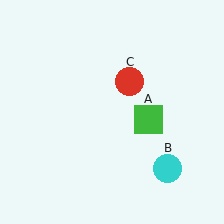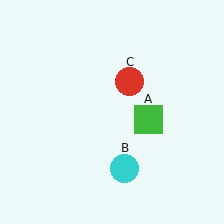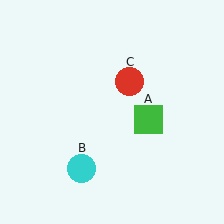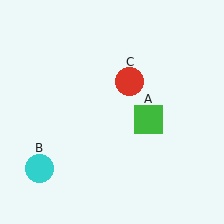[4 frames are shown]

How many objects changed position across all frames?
1 object changed position: cyan circle (object B).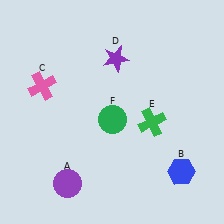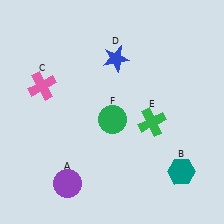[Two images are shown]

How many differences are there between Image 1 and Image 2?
There are 2 differences between the two images.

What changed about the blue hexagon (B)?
In Image 1, B is blue. In Image 2, it changed to teal.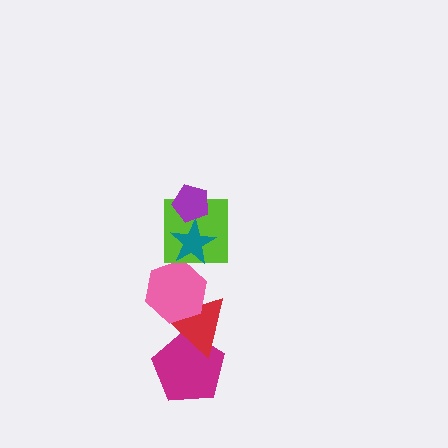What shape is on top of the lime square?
The teal star is on top of the lime square.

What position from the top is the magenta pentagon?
The magenta pentagon is 6th from the top.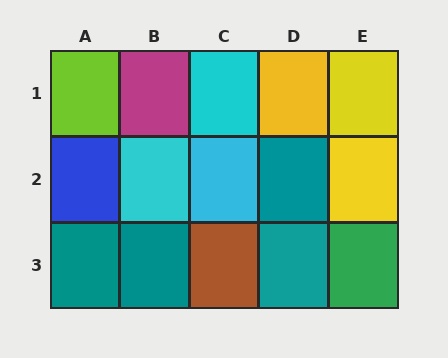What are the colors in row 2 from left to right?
Blue, cyan, cyan, teal, yellow.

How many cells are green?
1 cell is green.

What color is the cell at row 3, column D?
Teal.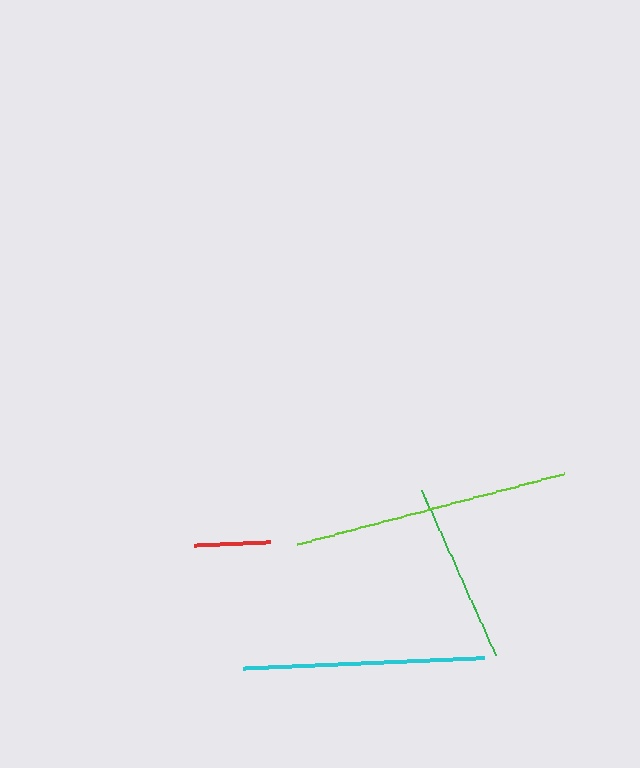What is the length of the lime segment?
The lime segment is approximately 276 pixels long.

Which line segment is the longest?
The lime line is the longest at approximately 276 pixels.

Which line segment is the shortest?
The red line is the shortest at approximately 76 pixels.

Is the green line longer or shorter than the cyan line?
The cyan line is longer than the green line.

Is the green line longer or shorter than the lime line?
The lime line is longer than the green line.